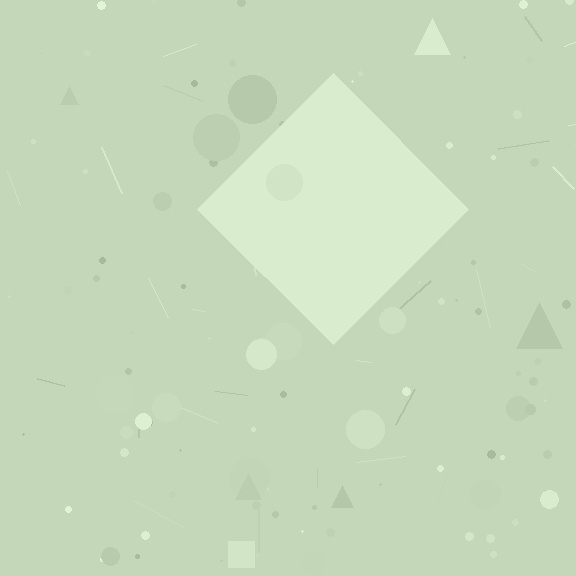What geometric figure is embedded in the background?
A diamond is embedded in the background.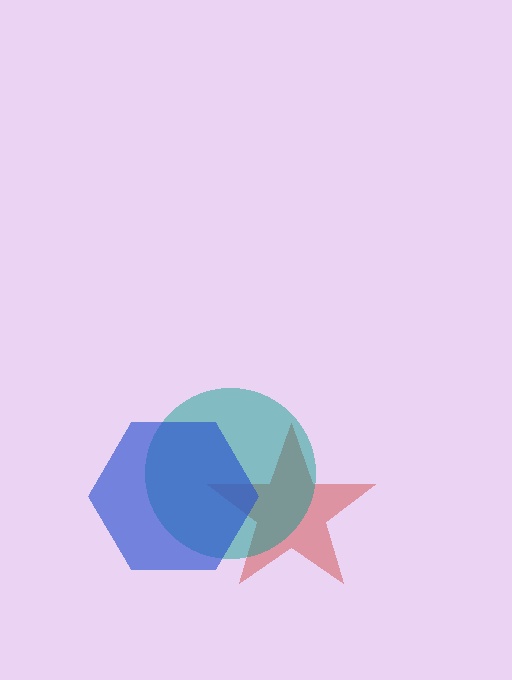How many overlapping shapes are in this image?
There are 3 overlapping shapes in the image.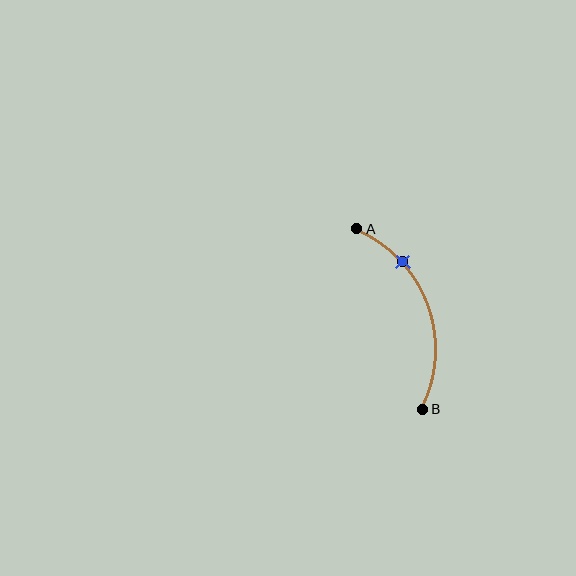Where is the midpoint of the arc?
The arc midpoint is the point on the curve farthest from the straight line joining A and B. It sits to the right of that line.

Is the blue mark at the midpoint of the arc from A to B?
No. The blue mark lies on the arc but is closer to endpoint A. The arc midpoint would be at the point on the curve equidistant along the arc from both A and B.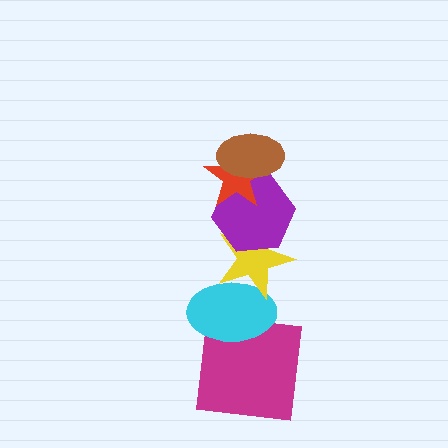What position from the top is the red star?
The red star is 2nd from the top.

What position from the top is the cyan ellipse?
The cyan ellipse is 5th from the top.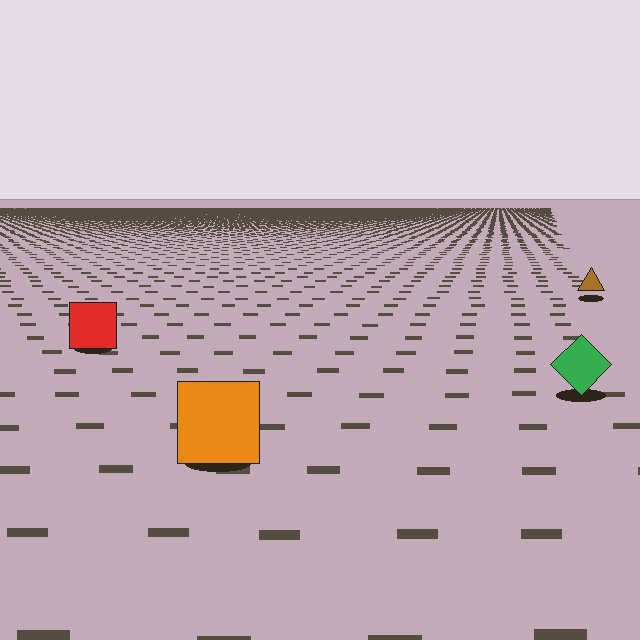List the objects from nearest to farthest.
From nearest to farthest: the orange square, the green diamond, the red square, the brown triangle.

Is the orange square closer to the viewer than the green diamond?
Yes. The orange square is closer — you can tell from the texture gradient: the ground texture is coarser near it.